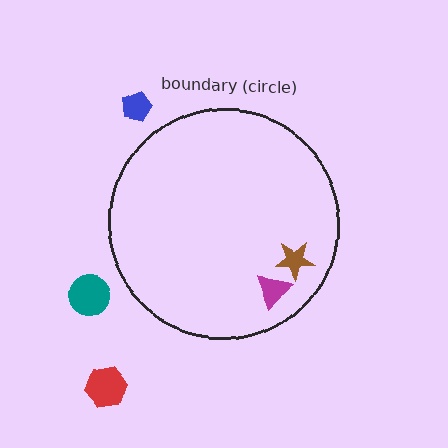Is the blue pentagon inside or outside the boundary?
Outside.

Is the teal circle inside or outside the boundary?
Outside.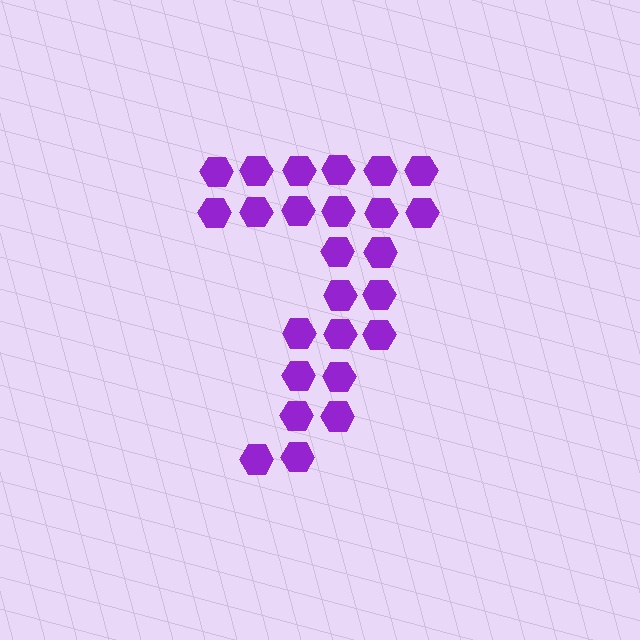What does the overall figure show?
The overall figure shows the digit 7.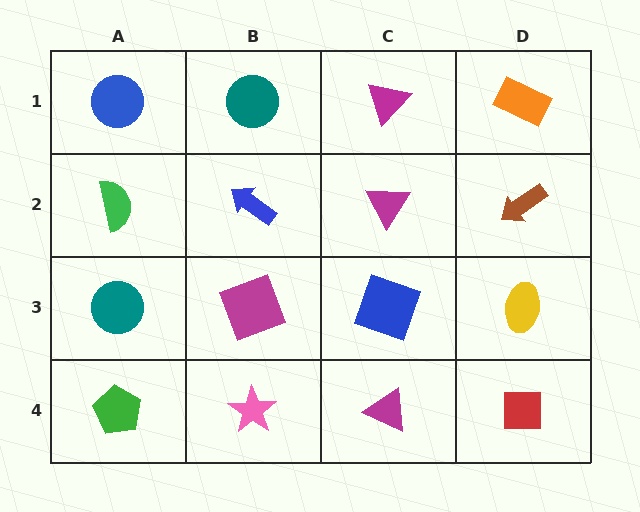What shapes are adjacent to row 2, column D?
An orange rectangle (row 1, column D), a yellow ellipse (row 3, column D), a magenta triangle (row 2, column C).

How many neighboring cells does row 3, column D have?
3.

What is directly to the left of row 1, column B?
A blue circle.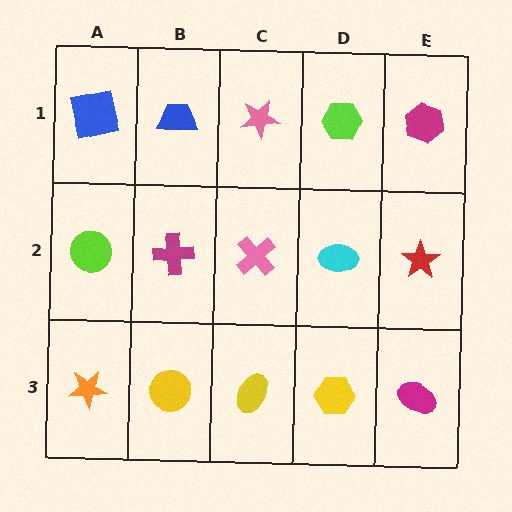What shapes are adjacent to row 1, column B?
A magenta cross (row 2, column B), a blue square (row 1, column A), a pink star (row 1, column C).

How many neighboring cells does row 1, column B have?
3.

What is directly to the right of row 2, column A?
A magenta cross.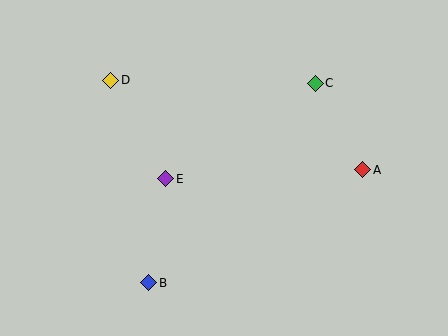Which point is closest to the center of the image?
Point E at (166, 179) is closest to the center.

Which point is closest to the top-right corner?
Point C is closest to the top-right corner.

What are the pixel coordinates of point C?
Point C is at (315, 83).